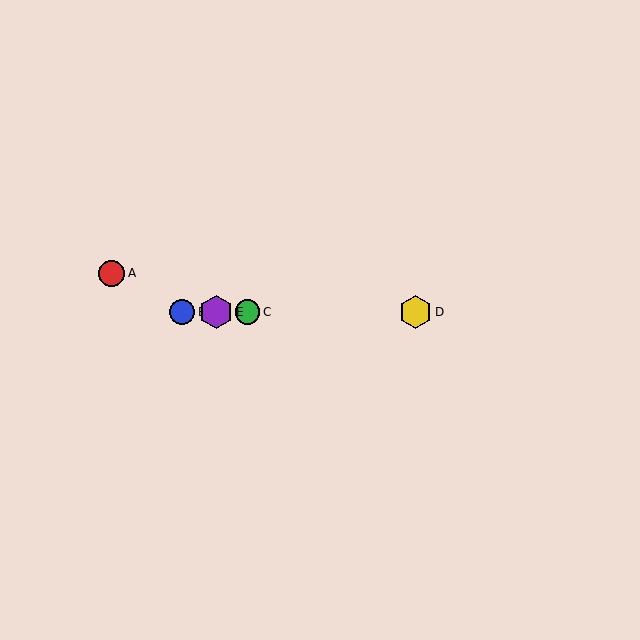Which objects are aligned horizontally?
Objects B, C, D, E are aligned horizontally.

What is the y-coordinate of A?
Object A is at y≈273.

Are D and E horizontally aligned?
Yes, both are at y≈312.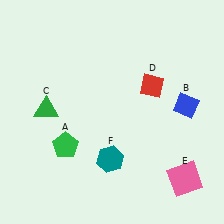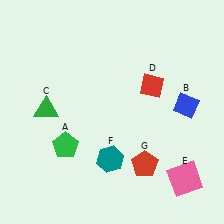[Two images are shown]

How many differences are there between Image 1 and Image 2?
There is 1 difference between the two images.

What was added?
A red pentagon (G) was added in Image 2.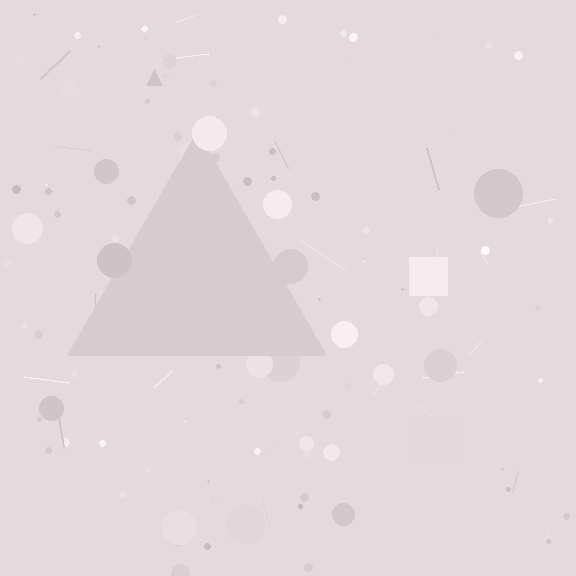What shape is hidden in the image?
A triangle is hidden in the image.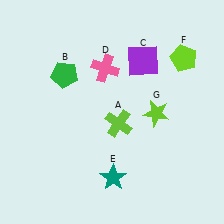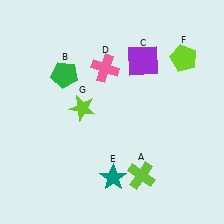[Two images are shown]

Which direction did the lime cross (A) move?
The lime cross (A) moved down.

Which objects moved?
The objects that moved are: the lime cross (A), the lime star (G).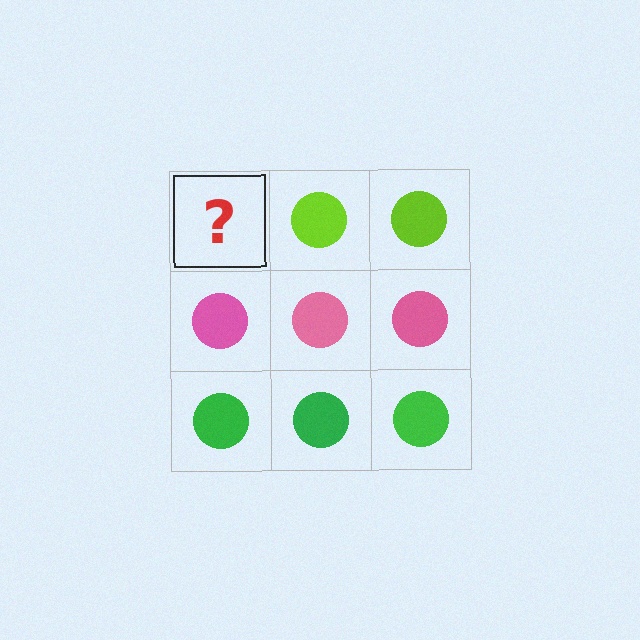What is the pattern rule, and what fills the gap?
The rule is that each row has a consistent color. The gap should be filled with a lime circle.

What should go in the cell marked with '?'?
The missing cell should contain a lime circle.